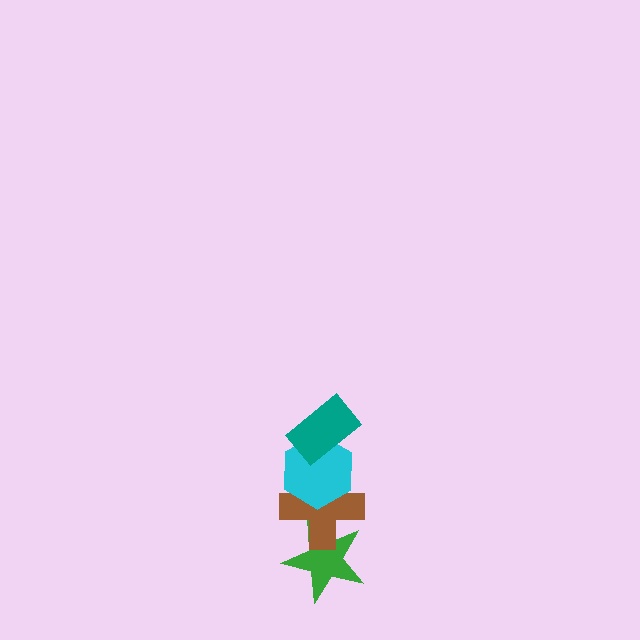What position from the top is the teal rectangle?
The teal rectangle is 1st from the top.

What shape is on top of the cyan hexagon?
The teal rectangle is on top of the cyan hexagon.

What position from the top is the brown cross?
The brown cross is 3rd from the top.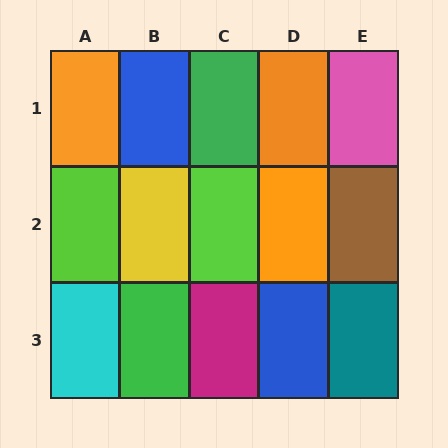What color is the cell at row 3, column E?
Teal.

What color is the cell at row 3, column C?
Magenta.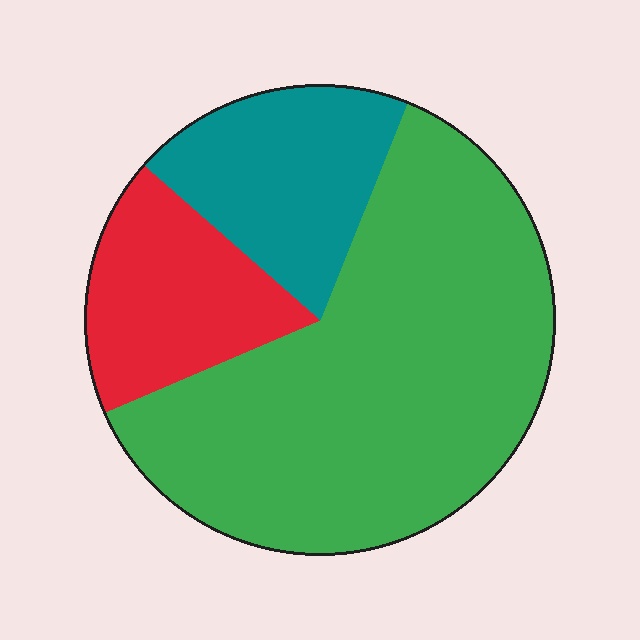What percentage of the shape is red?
Red takes up about one sixth (1/6) of the shape.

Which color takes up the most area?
Green, at roughly 60%.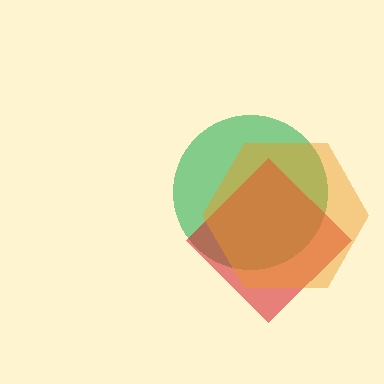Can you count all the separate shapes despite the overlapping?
Yes, there are 3 separate shapes.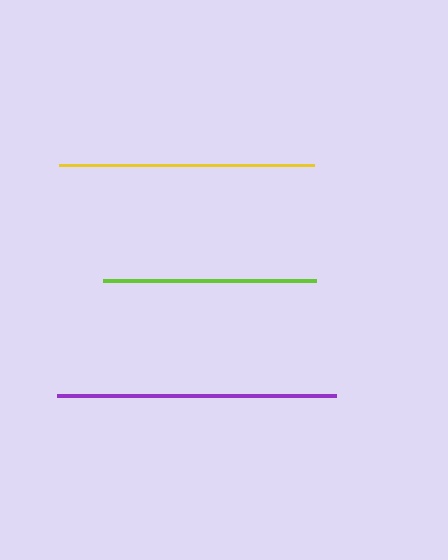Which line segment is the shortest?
The lime line is the shortest at approximately 213 pixels.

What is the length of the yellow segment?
The yellow segment is approximately 255 pixels long.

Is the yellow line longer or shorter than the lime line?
The yellow line is longer than the lime line.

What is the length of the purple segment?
The purple segment is approximately 280 pixels long.